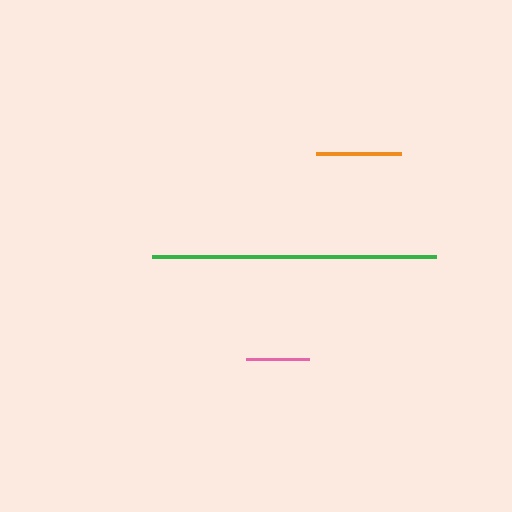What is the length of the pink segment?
The pink segment is approximately 62 pixels long.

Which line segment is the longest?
The green line is the longest at approximately 284 pixels.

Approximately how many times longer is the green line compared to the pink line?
The green line is approximately 4.6 times the length of the pink line.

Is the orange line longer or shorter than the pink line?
The orange line is longer than the pink line.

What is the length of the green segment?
The green segment is approximately 284 pixels long.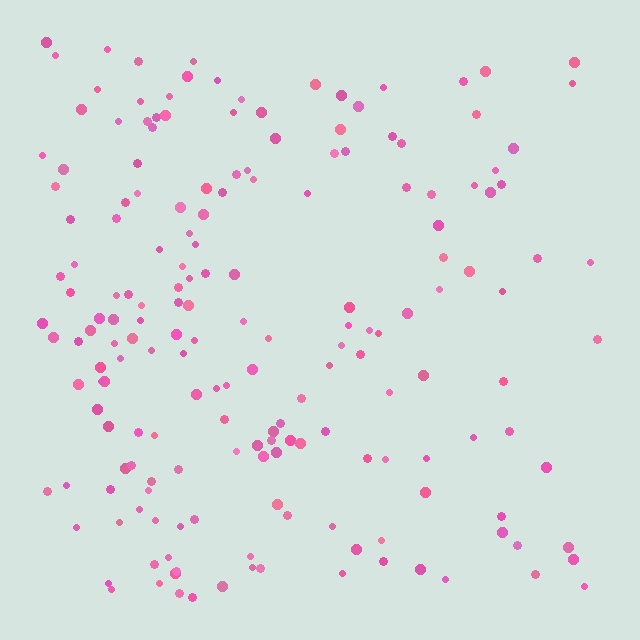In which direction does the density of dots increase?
From right to left, with the left side densest.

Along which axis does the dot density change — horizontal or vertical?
Horizontal.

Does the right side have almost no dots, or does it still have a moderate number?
Still a moderate number, just noticeably fewer than the left.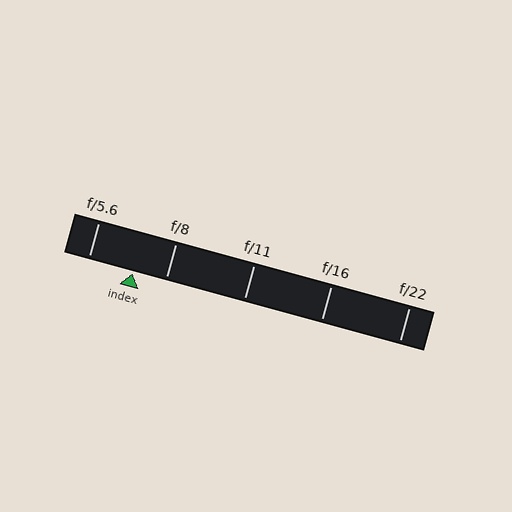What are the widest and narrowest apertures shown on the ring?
The widest aperture shown is f/5.6 and the narrowest is f/22.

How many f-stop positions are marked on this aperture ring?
There are 5 f-stop positions marked.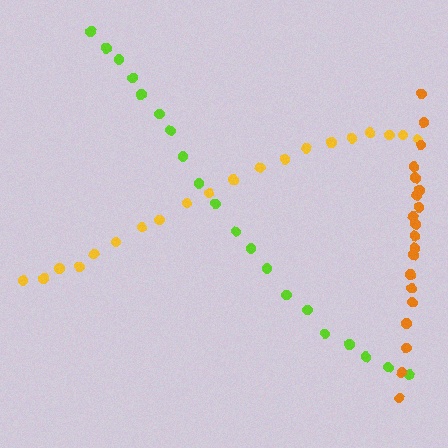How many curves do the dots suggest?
There are 3 distinct paths.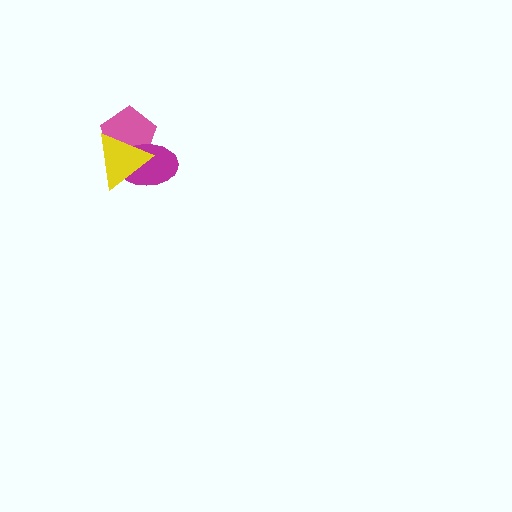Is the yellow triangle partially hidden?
No, no other shape covers it.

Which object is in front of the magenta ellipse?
The yellow triangle is in front of the magenta ellipse.